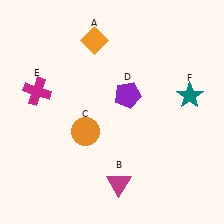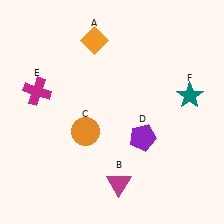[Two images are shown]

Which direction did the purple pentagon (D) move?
The purple pentagon (D) moved down.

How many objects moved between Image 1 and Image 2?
1 object moved between the two images.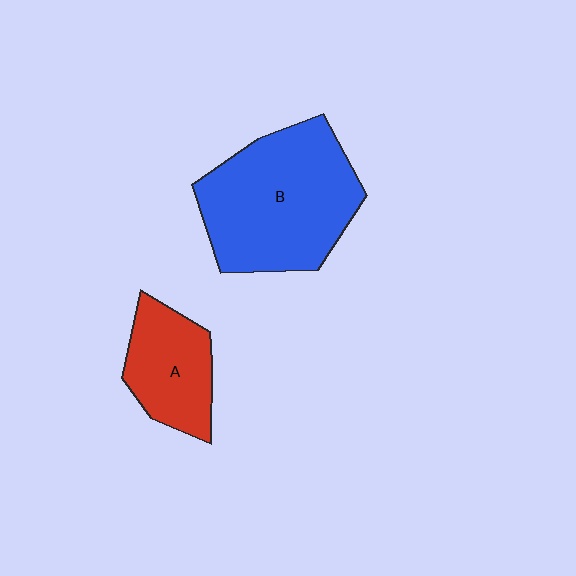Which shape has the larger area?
Shape B (blue).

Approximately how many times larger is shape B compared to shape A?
Approximately 2.0 times.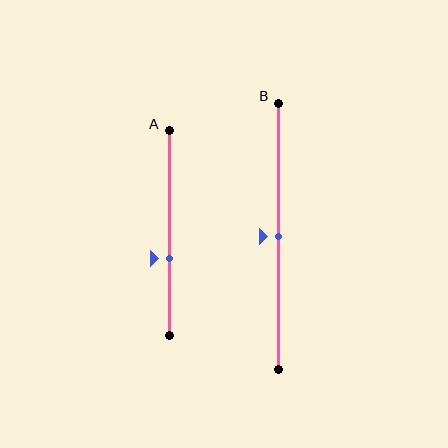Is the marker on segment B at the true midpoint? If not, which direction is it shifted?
Yes, the marker on segment B is at the true midpoint.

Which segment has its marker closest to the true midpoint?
Segment B has its marker closest to the true midpoint.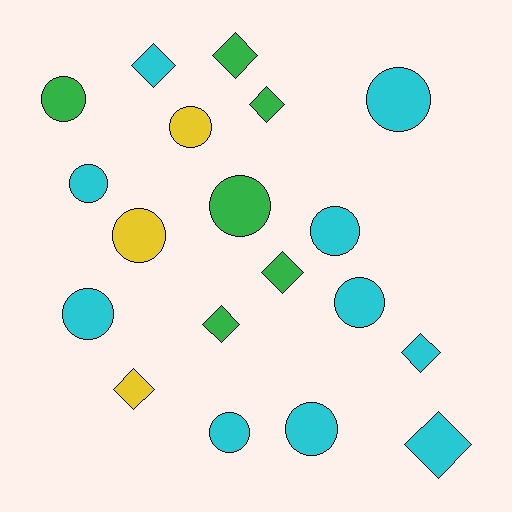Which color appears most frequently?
Cyan, with 10 objects.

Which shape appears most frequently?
Circle, with 11 objects.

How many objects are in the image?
There are 19 objects.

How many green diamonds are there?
There are 4 green diamonds.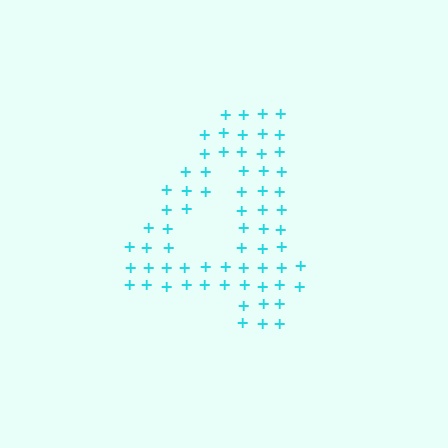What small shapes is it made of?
It is made of small plus signs.